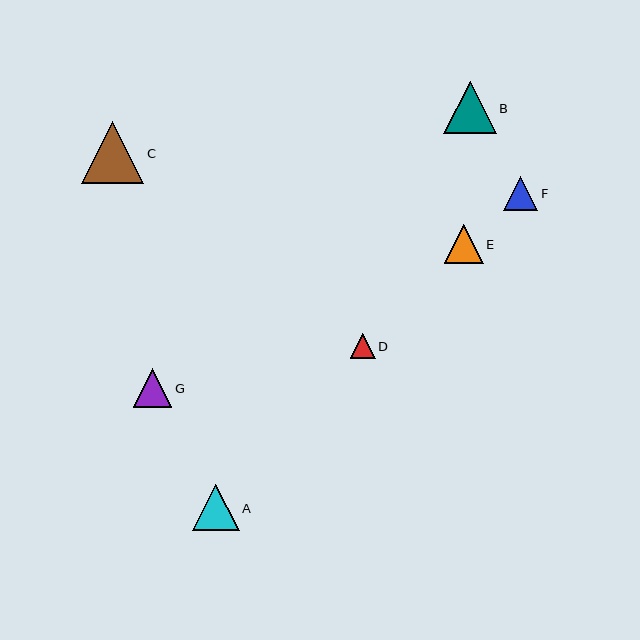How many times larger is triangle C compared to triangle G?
Triangle C is approximately 1.6 times the size of triangle G.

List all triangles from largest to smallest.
From largest to smallest: C, B, A, G, E, F, D.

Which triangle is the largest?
Triangle C is the largest with a size of approximately 62 pixels.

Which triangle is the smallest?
Triangle D is the smallest with a size of approximately 25 pixels.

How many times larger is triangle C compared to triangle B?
Triangle C is approximately 1.2 times the size of triangle B.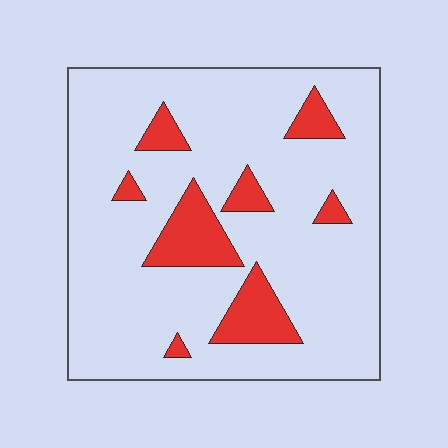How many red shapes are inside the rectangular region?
8.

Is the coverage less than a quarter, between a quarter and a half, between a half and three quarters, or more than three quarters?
Less than a quarter.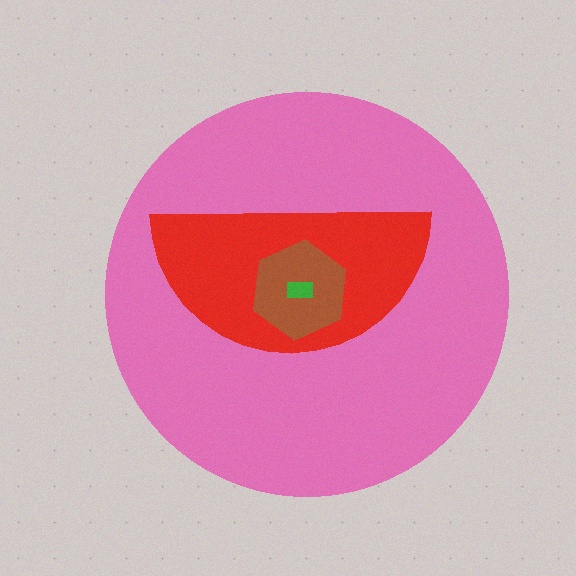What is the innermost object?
The green rectangle.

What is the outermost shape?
The pink circle.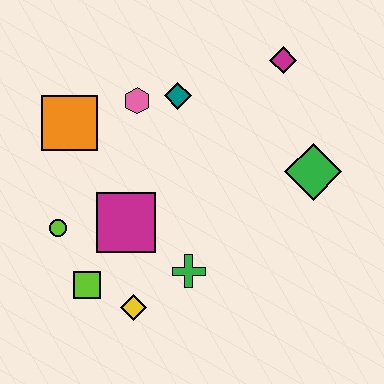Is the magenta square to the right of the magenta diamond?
No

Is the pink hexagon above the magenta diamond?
No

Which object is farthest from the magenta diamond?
The lime square is farthest from the magenta diamond.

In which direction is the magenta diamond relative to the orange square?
The magenta diamond is to the right of the orange square.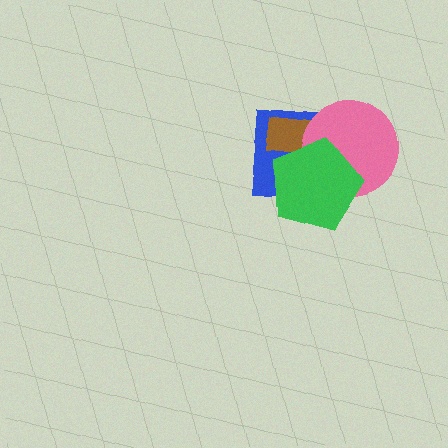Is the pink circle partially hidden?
Yes, it is partially covered by another shape.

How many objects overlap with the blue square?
3 objects overlap with the blue square.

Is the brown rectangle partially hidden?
Yes, it is partially covered by another shape.